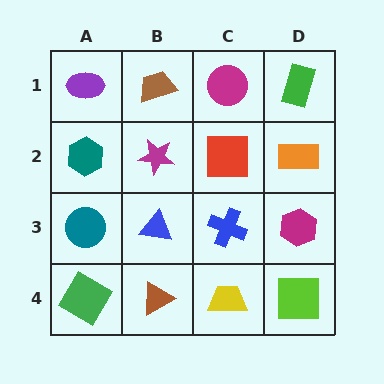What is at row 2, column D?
An orange rectangle.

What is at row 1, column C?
A magenta circle.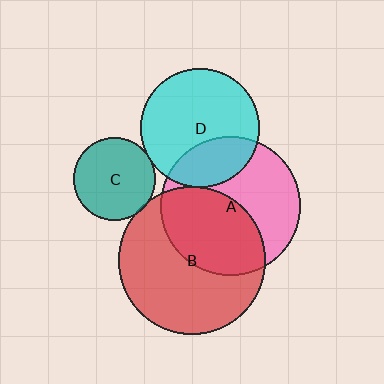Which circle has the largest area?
Circle B (red).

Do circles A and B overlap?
Yes.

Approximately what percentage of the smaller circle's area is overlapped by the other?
Approximately 45%.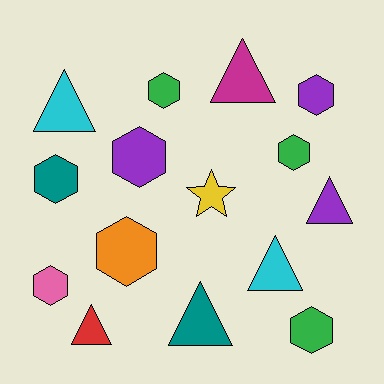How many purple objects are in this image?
There are 3 purple objects.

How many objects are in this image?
There are 15 objects.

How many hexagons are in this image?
There are 8 hexagons.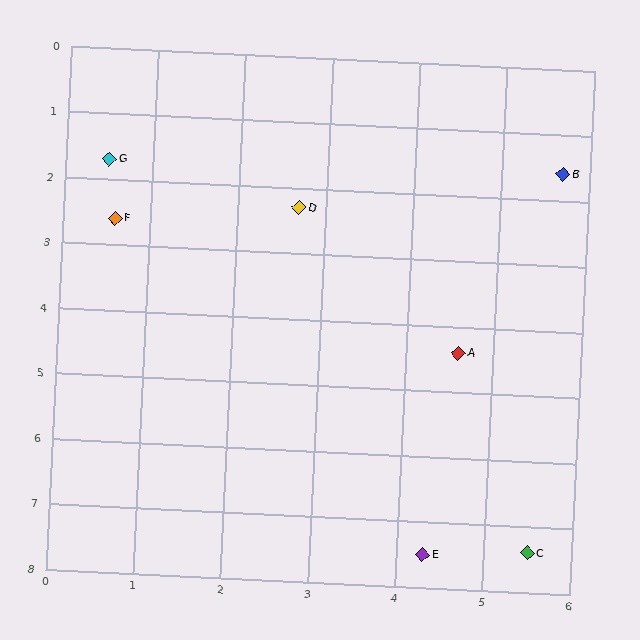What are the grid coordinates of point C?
Point C is at approximately (5.5, 7.4).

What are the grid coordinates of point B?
Point B is at approximately (5.7, 1.6).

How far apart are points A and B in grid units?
Points A and B are about 3.0 grid units apart.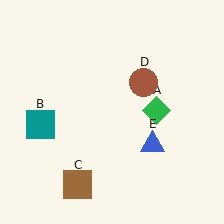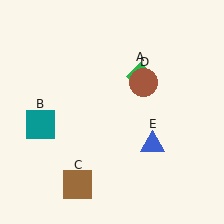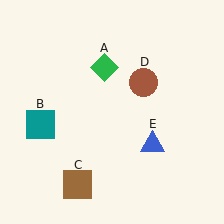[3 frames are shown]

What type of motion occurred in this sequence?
The green diamond (object A) rotated counterclockwise around the center of the scene.